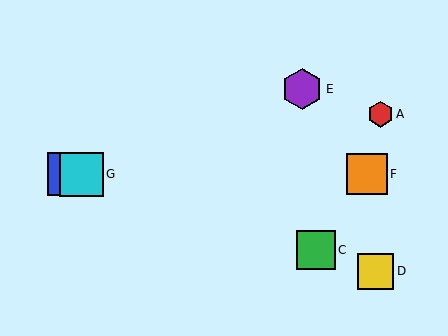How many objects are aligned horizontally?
3 objects (B, F, G) are aligned horizontally.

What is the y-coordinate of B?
Object B is at y≈174.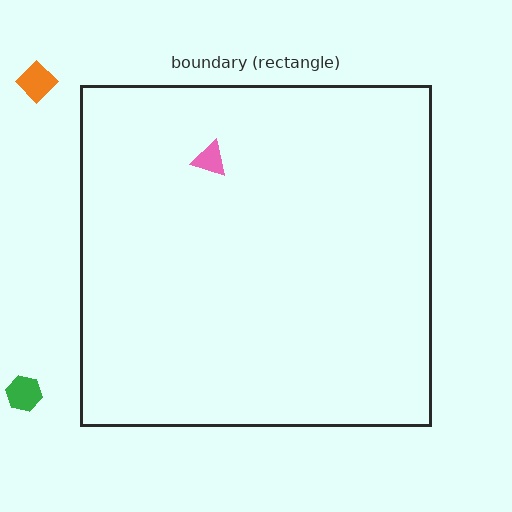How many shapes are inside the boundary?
1 inside, 2 outside.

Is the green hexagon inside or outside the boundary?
Outside.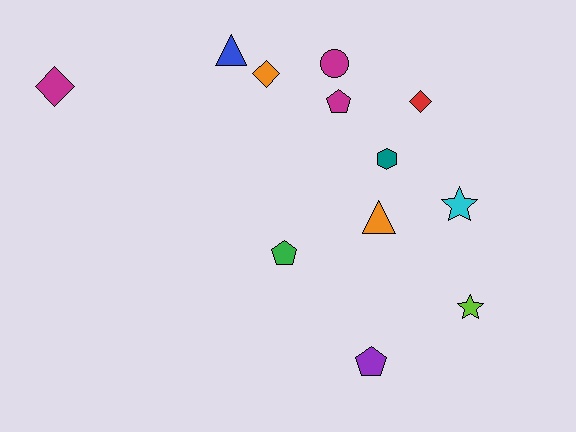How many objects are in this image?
There are 12 objects.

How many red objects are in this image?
There is 1 red object.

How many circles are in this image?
There is 1 circle.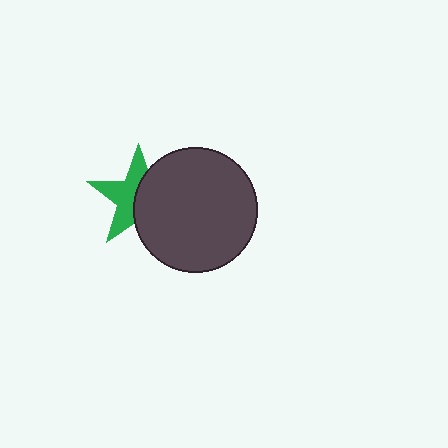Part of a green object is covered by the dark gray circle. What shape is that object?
It is a star.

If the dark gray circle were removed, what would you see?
You would see the complete green star.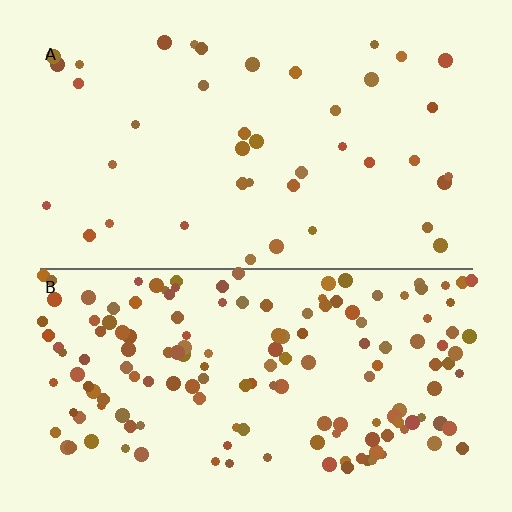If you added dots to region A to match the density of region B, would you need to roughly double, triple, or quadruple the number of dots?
Approximately quadruple.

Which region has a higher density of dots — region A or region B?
B (the bottom).